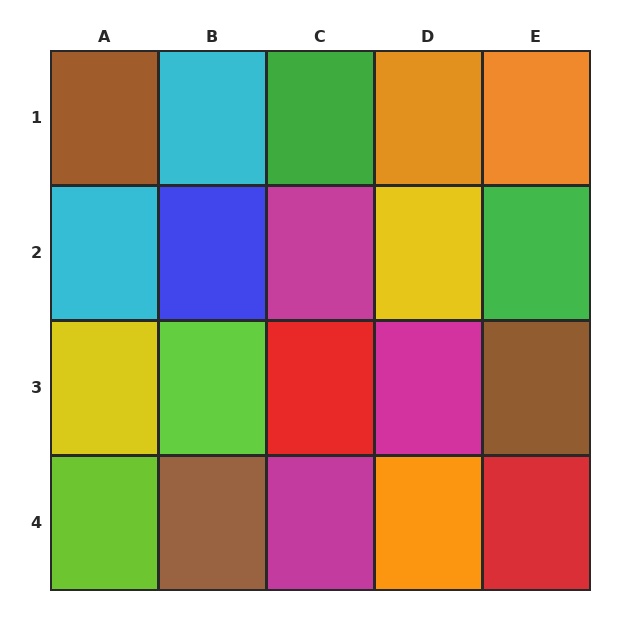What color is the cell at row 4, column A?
Lime.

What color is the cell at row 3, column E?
Brown.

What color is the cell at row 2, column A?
Cyan.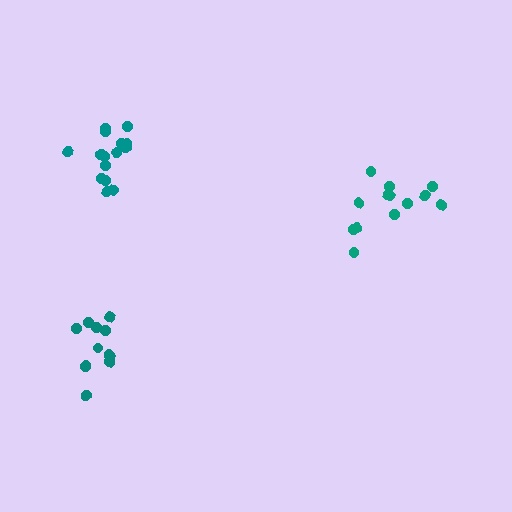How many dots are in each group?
Group 1: 13 dots, Group 2: 12 dots, Group 3: 15 dots (40 total).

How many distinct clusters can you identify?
There are 3 distinct clusters.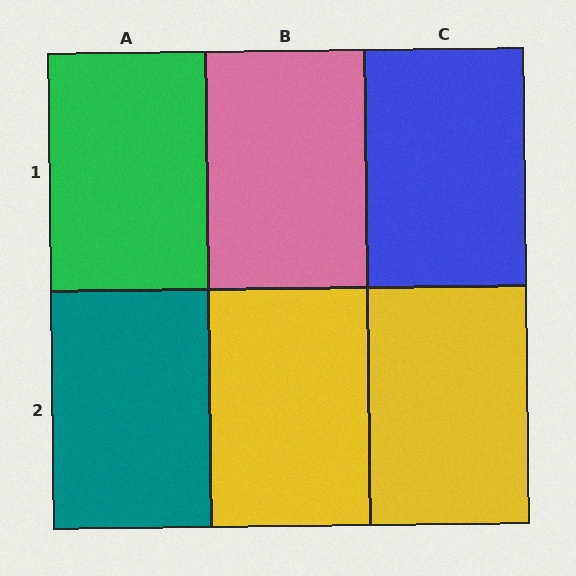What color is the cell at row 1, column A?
Green.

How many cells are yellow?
2 cells are yellow.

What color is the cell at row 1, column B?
Pink.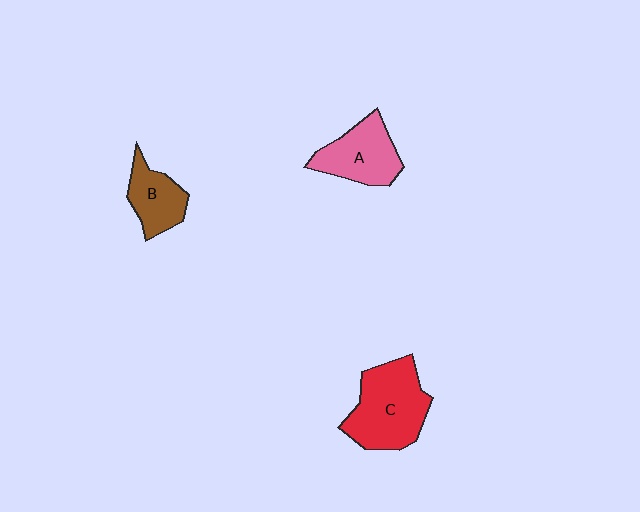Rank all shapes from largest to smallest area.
From largest to smallest: C (red), A (pink), B (brown).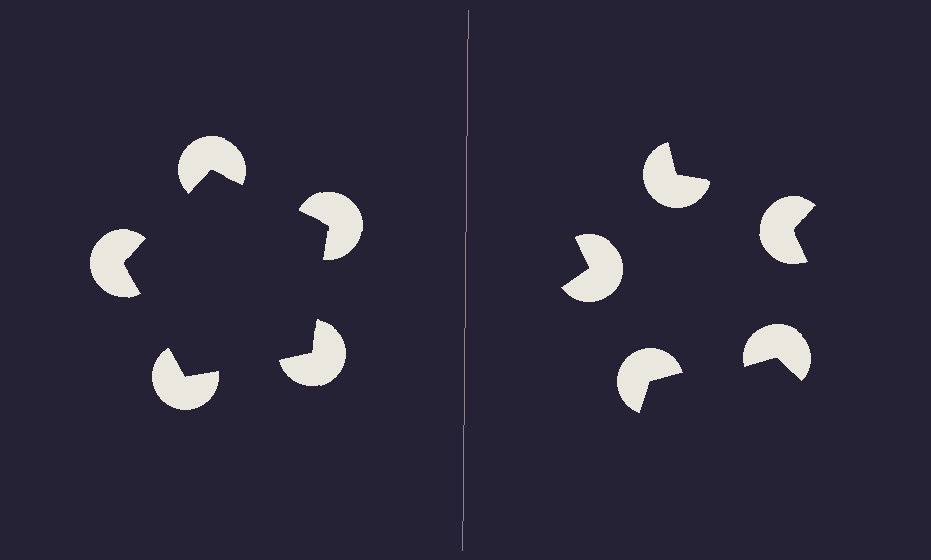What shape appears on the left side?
An illusory pentagon.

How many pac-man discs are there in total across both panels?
10 — 5 on each side.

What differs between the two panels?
The pac-man discs are positioned identically on both sides; only the wedge orientations differ. On the left they align to a pentagon; on the right they are misaligned.